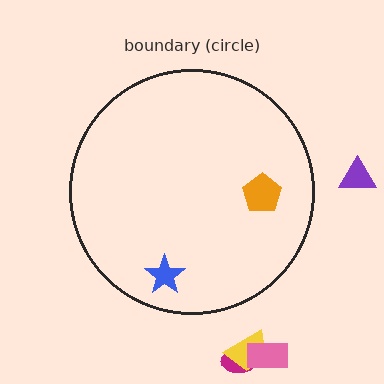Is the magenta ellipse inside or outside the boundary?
Outside.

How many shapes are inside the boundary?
2 inside, 4 outside.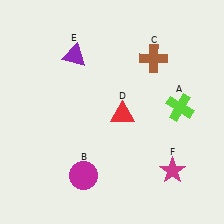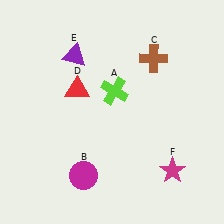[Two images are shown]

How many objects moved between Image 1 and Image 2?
2 objects moved between the two images.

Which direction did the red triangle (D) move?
The red triangle (D) moved left.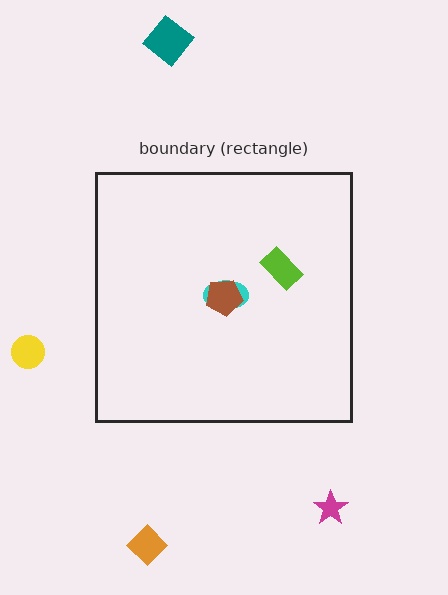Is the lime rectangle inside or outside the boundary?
Inside.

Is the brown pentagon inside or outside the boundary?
Inside.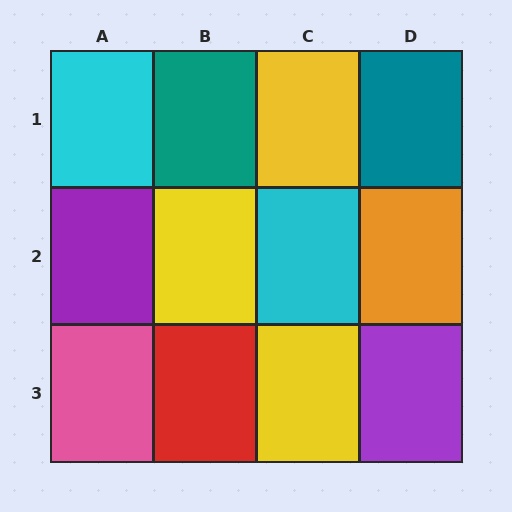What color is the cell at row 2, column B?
Yellow.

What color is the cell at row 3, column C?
Yellow.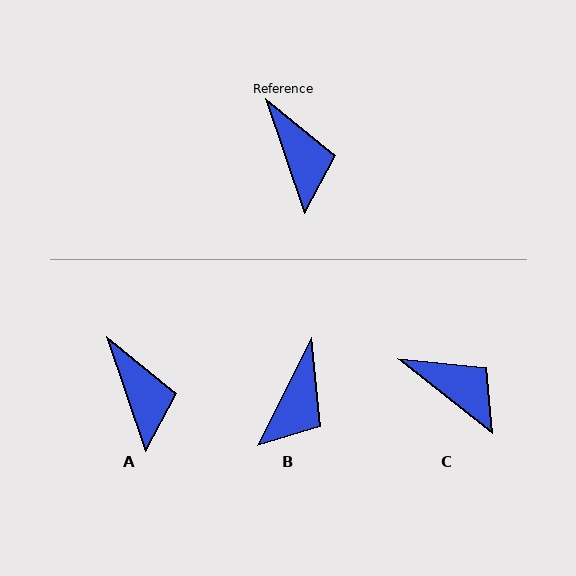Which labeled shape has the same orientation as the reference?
A.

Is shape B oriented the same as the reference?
No, it is off by about 45 degrees.